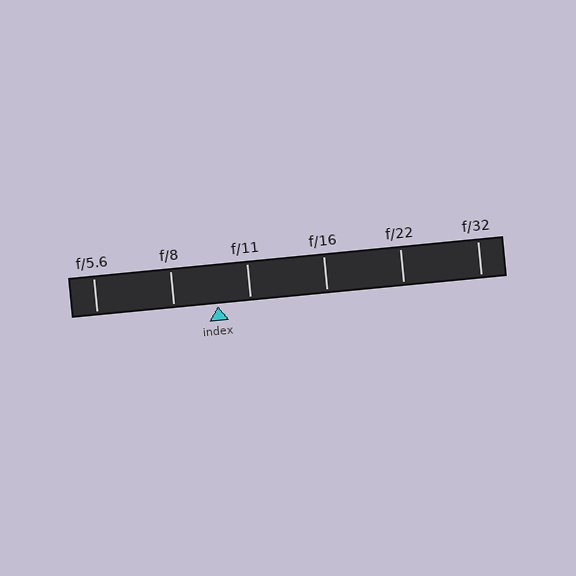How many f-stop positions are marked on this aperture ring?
There are 6 f-stop positions marked.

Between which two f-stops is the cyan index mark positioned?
The index mark is between f/8 and f/11.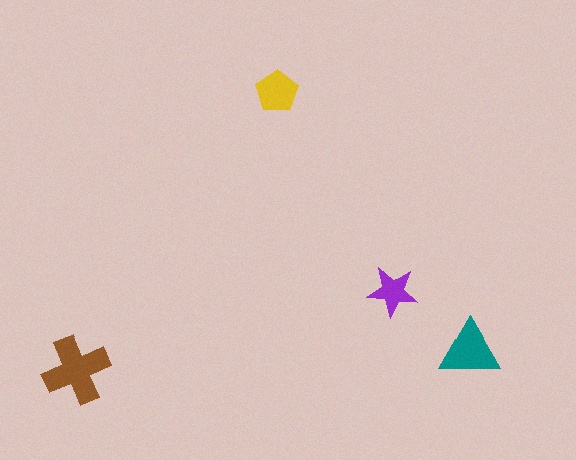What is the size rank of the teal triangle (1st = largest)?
2nd.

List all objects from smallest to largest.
The purple star, the yellow pentagon, the teal triangle, the brown cross.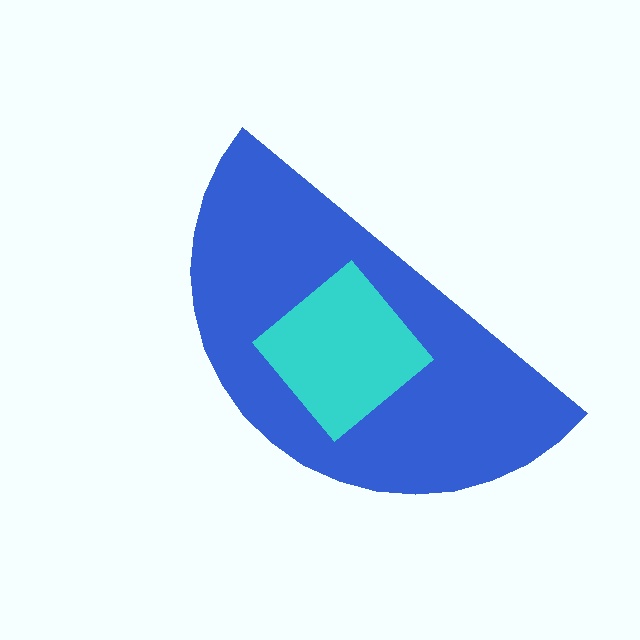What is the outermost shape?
The blue semicircle.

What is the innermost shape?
The cyan diamond.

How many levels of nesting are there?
2.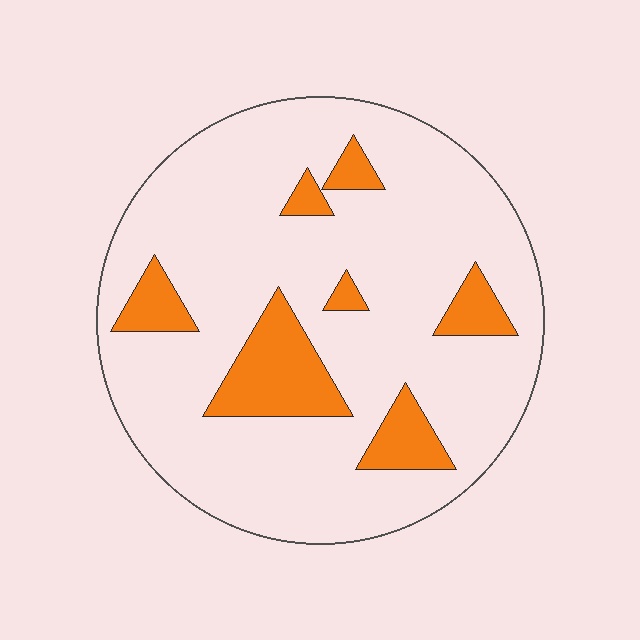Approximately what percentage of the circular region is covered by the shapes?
Approximately 15%.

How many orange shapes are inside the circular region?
7.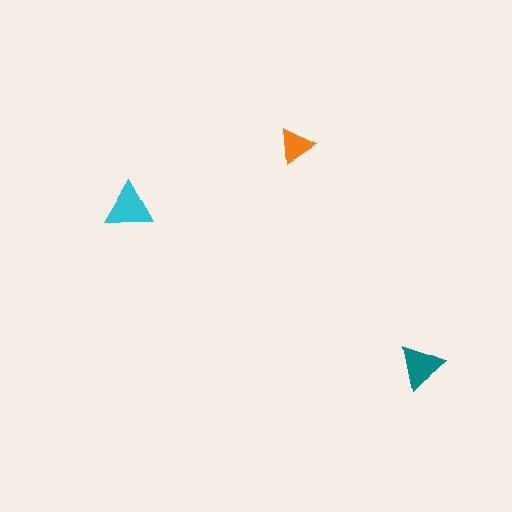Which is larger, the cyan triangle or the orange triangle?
The cyan one.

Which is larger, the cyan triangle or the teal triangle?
The cyan one.